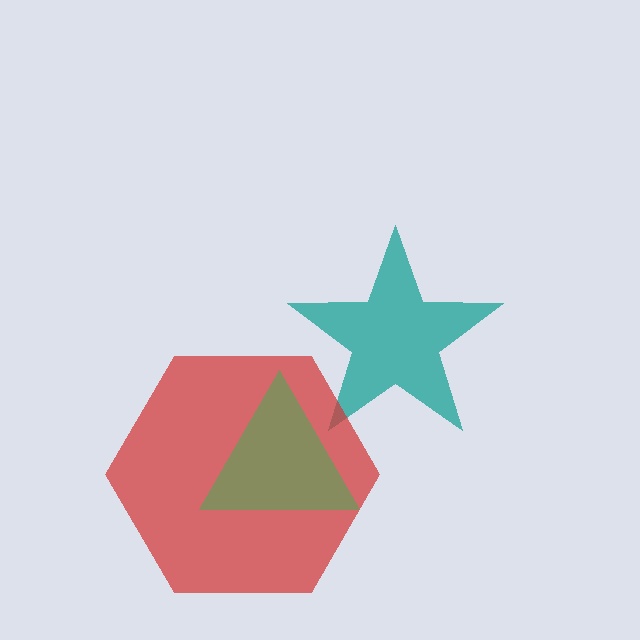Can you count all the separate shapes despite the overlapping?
Yes, there are 3 separate shapes.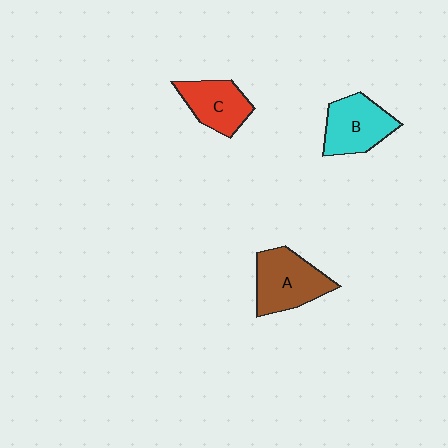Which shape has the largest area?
Shape A (brown).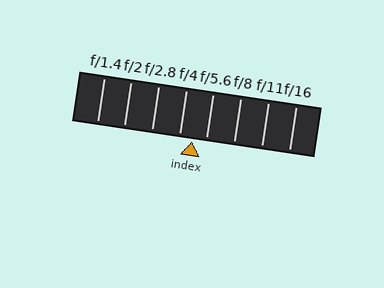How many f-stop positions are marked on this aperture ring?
There are 8 f-stop positions marked.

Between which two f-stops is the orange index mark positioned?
The index mark is between f/4 and f/5.6.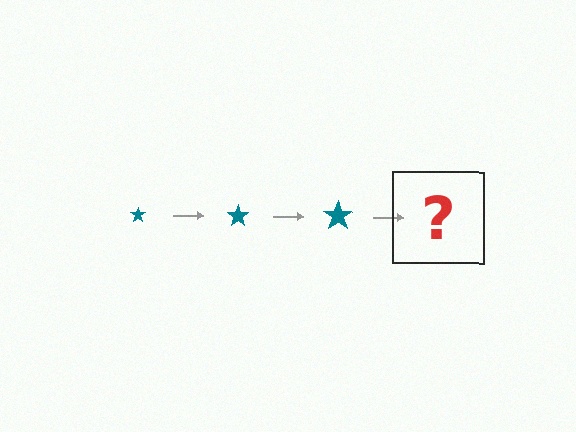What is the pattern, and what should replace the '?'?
The pattern is that the star gets progressively larger each step. The '?' should be a teal star, larger than the previous one.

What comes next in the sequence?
The next element should be a teal star, larger than the previous one.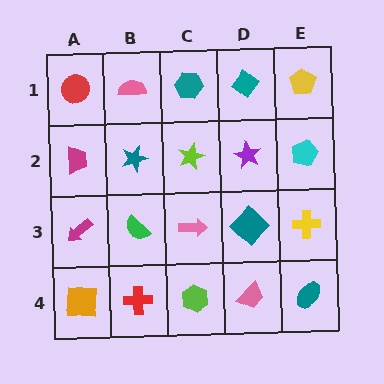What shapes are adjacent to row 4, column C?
A pink arrow (row 3, column C), a red cross (row 4, column B), a pink trapezoid (row 4, column D).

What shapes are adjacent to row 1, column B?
A teal star (row 2, column B), a red circle (row 1, column A), a teal hexagon (row 1, column C).